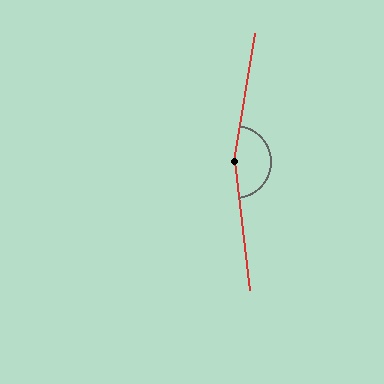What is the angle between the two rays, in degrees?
Approximately 164 degrees.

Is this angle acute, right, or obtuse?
It is obtuse.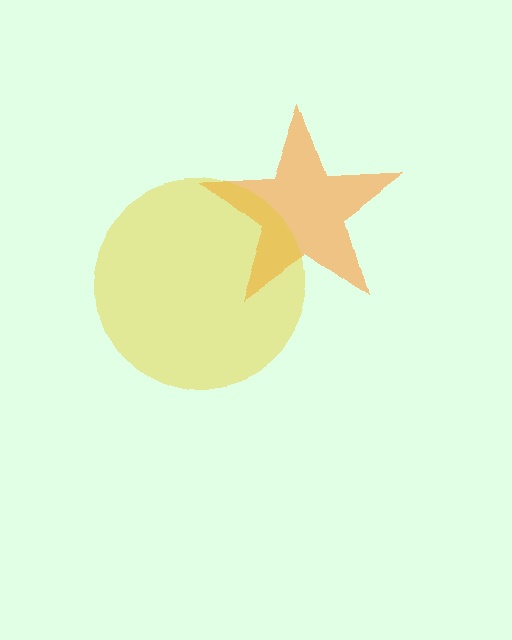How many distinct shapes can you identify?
There are 2 distinct shapes: an orange star, a yellow circle.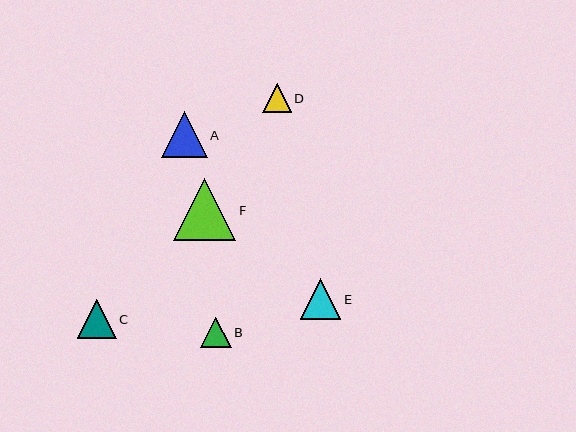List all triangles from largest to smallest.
From largest to smallest: F, A, E, C, B, D.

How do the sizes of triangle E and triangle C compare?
Triangle E and triangle C are approximately the same size.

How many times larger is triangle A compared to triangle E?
Triangle A is approximately 1.1 times the size of triangle E.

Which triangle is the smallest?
Triangle D is the smallest with a size of approximately 29 pixels.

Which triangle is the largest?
Triangle F is the largest with a size of approximately 62 pixels.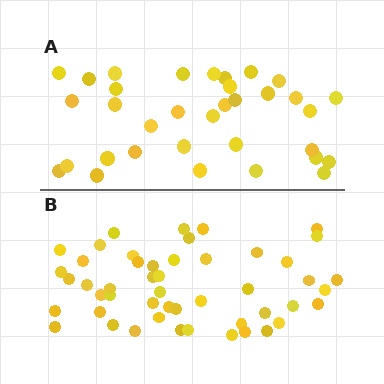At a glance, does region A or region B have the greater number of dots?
Region B (the bottom region) has more dots.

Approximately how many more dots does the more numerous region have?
Region B has approximately 15 more dots than region A.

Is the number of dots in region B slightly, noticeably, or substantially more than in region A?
Region B has noticeably more, but not dramatically so. The ratio is roughly 1.4 to 1.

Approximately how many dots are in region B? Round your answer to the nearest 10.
About 50 dots. (The exact count is 49, which rounds to 50.)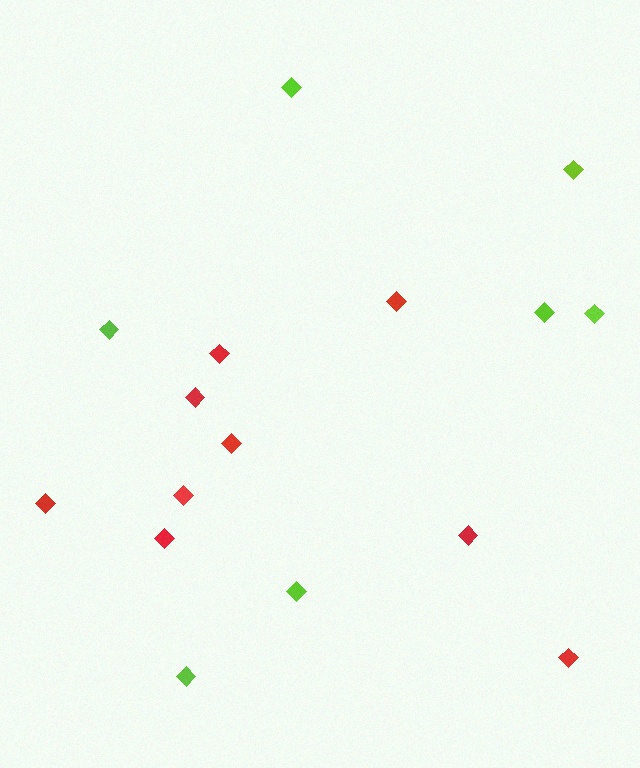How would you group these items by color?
There are 2 groups: one group of lime diamonds (7) and one group of red diamonds (9).